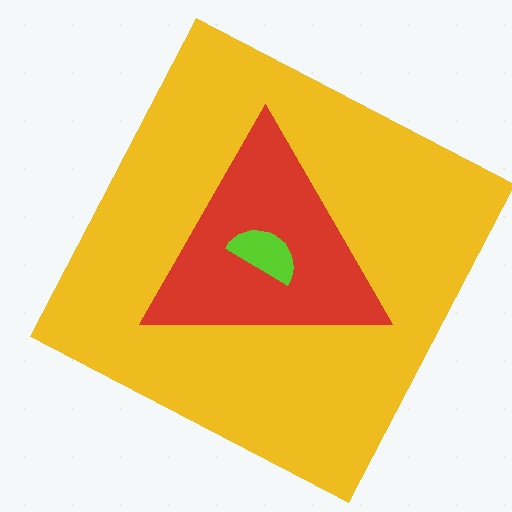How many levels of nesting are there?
3.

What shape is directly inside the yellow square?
The red triangle.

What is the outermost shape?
The yellow square.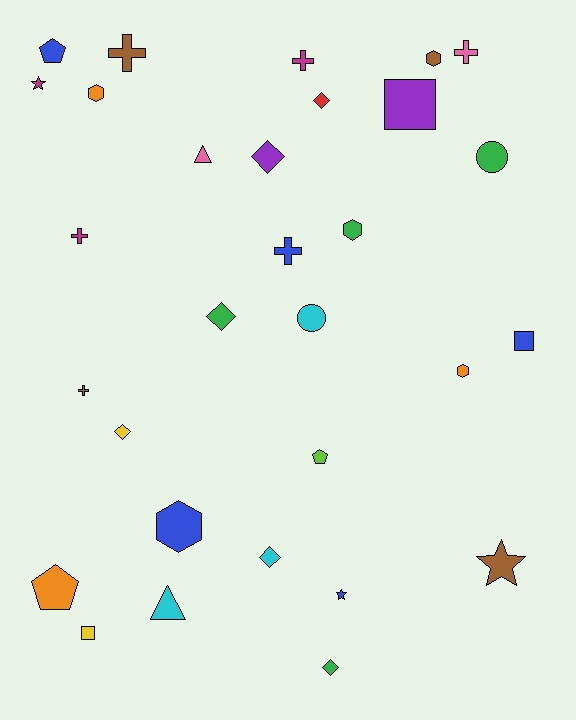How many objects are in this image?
There are 30 objects.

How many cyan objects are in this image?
There are 3 cyan objects.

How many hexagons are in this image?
There are 5 hexagons.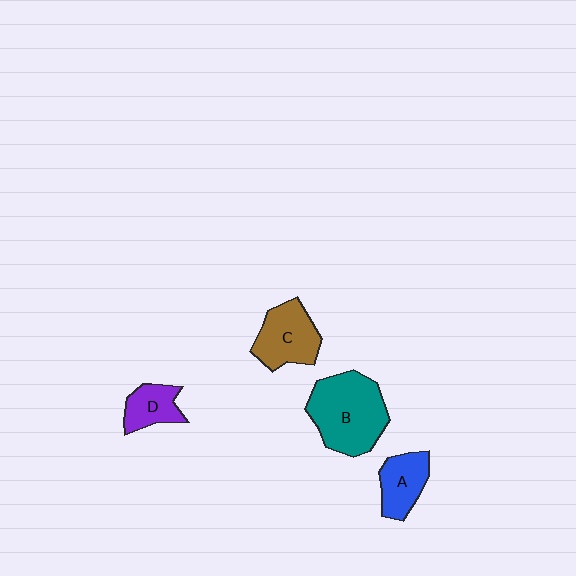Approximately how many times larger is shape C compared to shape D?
Approximately 1.6 times.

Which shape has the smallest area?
Shape D (purple).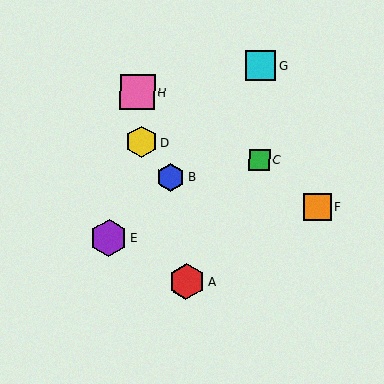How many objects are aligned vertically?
2 objects (C, G) are aligned vertically.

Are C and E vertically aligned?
No, C is at x≈259 and E is at x≈109.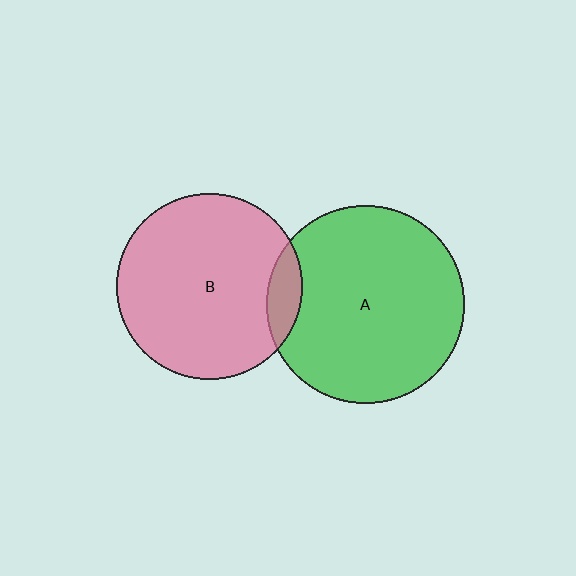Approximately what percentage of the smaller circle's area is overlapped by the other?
Approximately 10%.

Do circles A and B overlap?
Yes.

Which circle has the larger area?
Circle A (green).